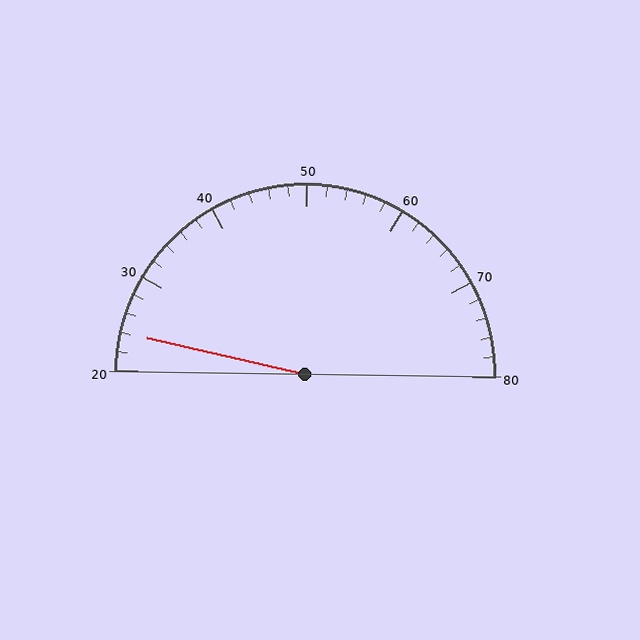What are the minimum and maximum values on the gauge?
The gauge ranges from 20 to 80.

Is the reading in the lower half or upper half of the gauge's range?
The reading is in the lower half of the range (20 to 80).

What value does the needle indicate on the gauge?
The needle indicates approximately 24.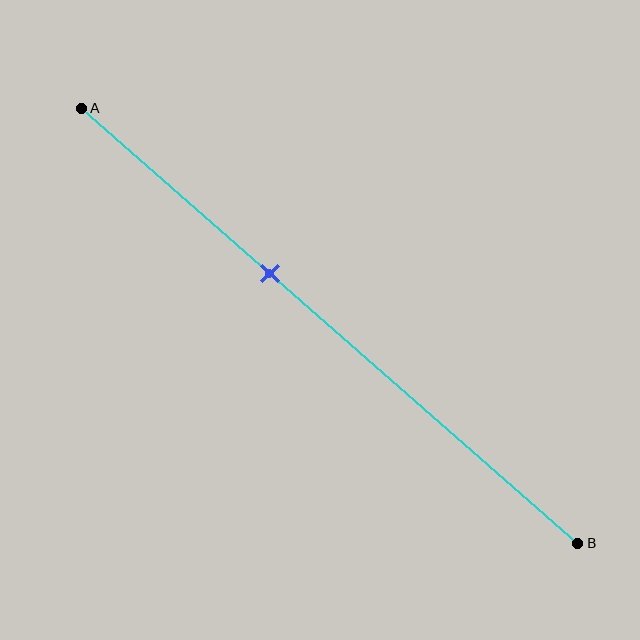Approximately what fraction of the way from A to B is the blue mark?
The blue mark is approximately 40% of the way from A to B.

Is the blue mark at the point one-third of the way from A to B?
No, the mark is at about 40% from A, not at the 33% one-third point.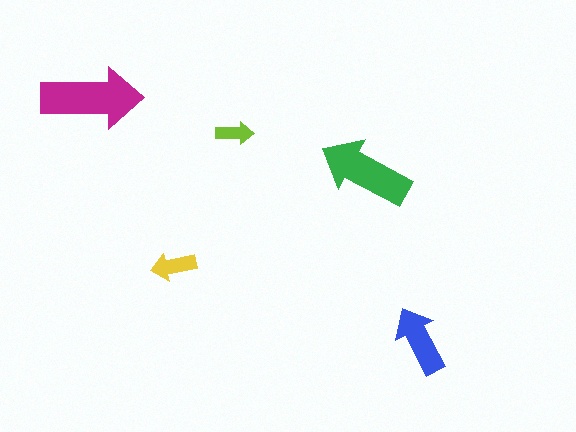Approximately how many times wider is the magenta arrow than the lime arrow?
About 2.5 times wider.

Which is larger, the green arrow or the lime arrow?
The green one.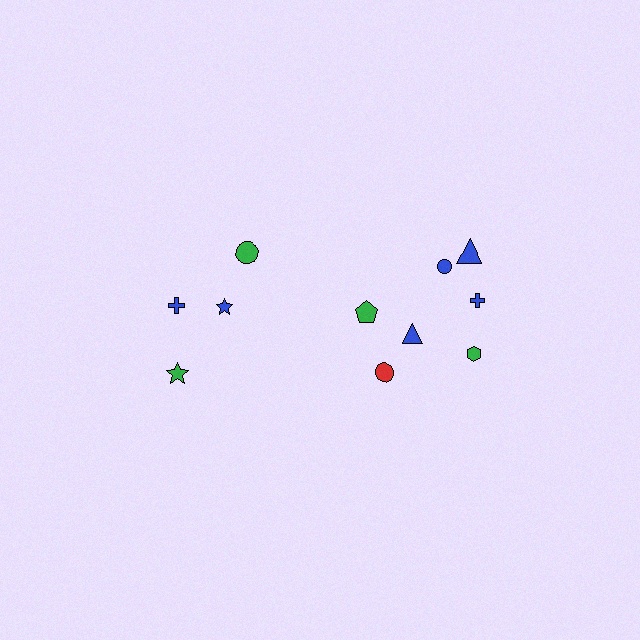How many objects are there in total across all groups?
There are 11 objects.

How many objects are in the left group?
There are 4 objects.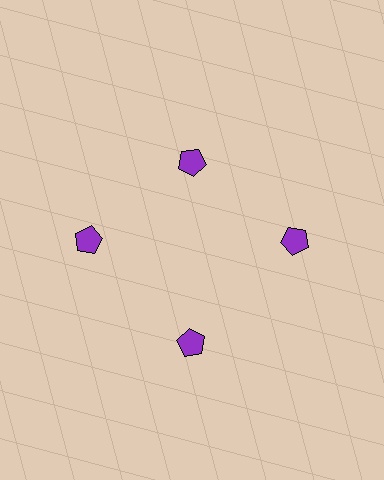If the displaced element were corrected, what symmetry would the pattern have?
It would have 4-fold rotational symmetry — the pattern would map onto itself every 90 degrees.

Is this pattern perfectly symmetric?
No. The 4 purple pentagons are arranged in a ring, but one element near the 12 o'clock position is pulled inward toward the center, breaking the 4-fold rotational symmetry.